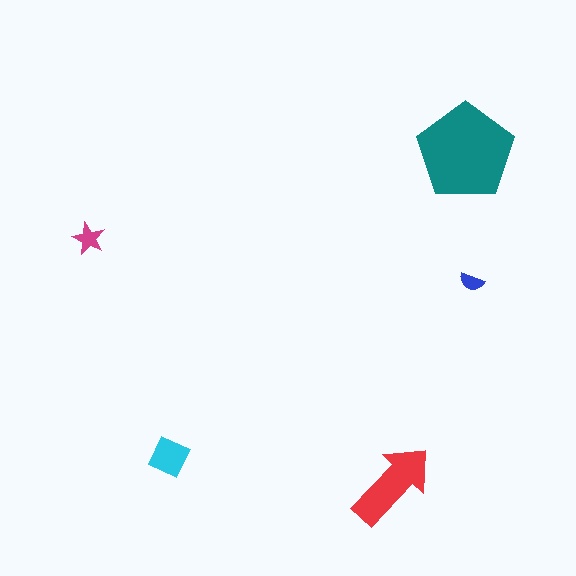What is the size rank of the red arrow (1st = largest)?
2nd.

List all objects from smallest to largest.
The blue semicircle, the magenta star, the cyan diamond, the red arrow, the teal pentagon.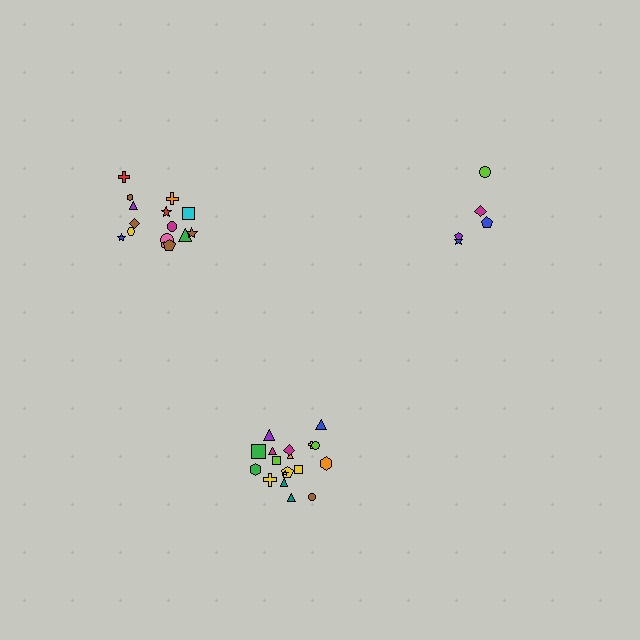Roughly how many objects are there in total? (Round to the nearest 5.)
Roughly 40 objects in total.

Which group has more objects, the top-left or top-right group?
The top-left group.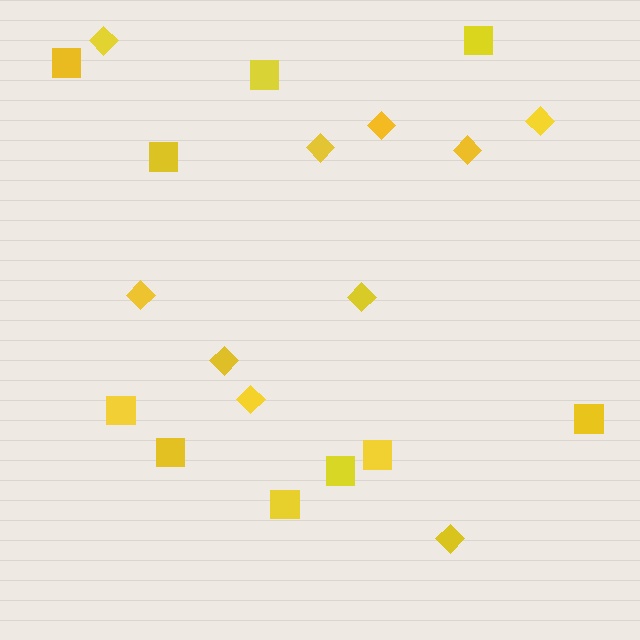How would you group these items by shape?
There are 2 groups: one group of diamonds (10) and one group of squares (10).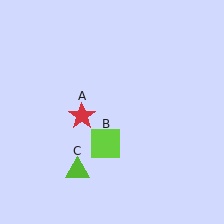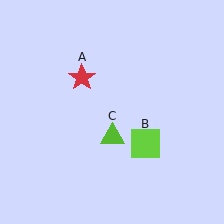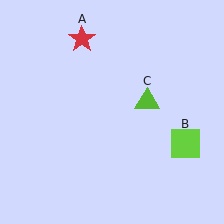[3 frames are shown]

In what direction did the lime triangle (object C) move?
The lime triangle (object C) moved up and to the right.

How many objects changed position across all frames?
3 objects changed position: red star (object A), lime square (object B), lime triangle (object C).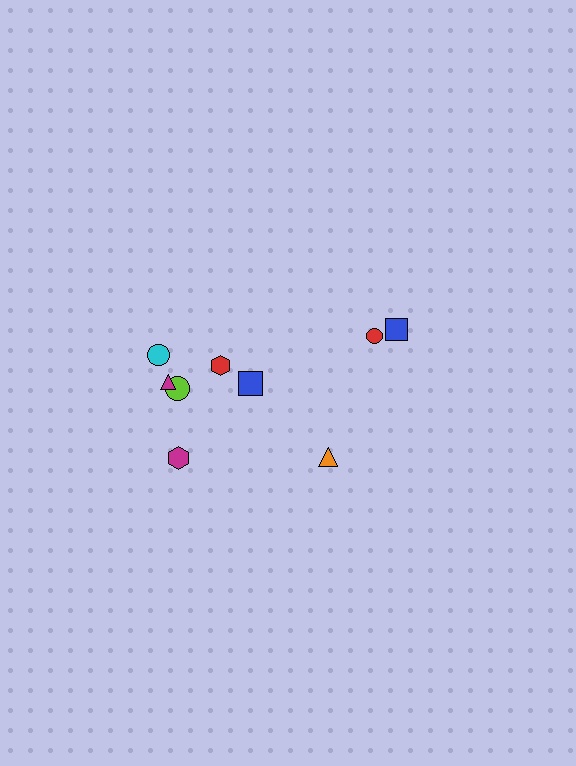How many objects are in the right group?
There are 3 objects.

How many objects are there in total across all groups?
There are 9 objects.